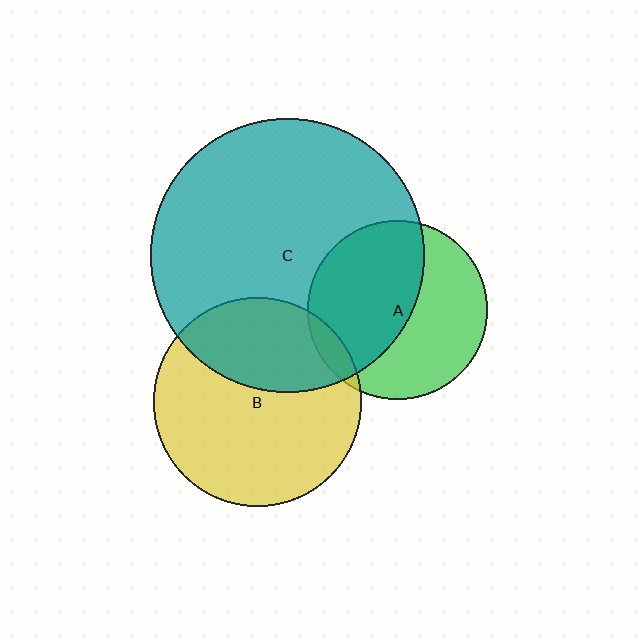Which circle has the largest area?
Circle C (teal).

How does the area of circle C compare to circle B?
Approximately 1.7 times.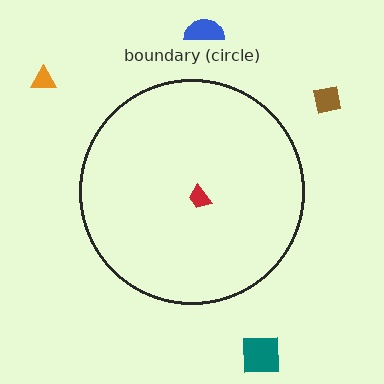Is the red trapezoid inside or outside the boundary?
Inside.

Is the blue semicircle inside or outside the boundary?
Outside.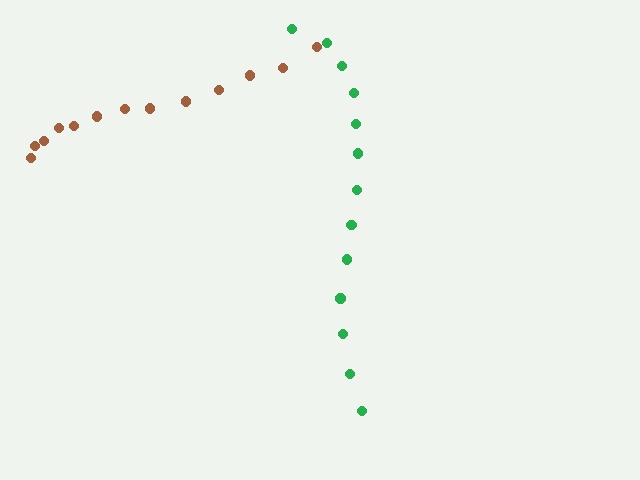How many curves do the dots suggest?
There are 2 distinct paths.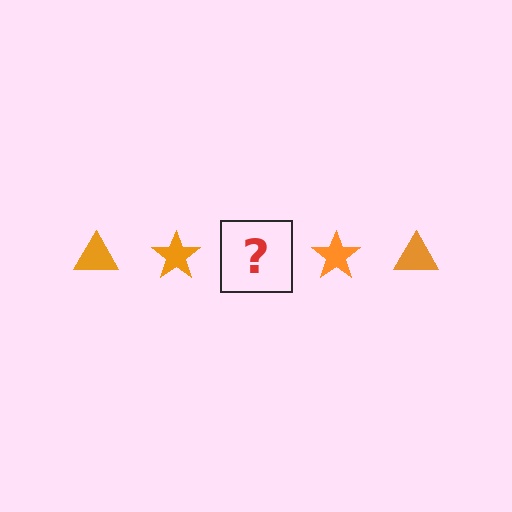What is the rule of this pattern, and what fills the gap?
The rule is that the pattern cycles through triangle, star shapes in orange. The gap should be filled with an orange triangle.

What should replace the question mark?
The question mark should be replaced with an orange triangle.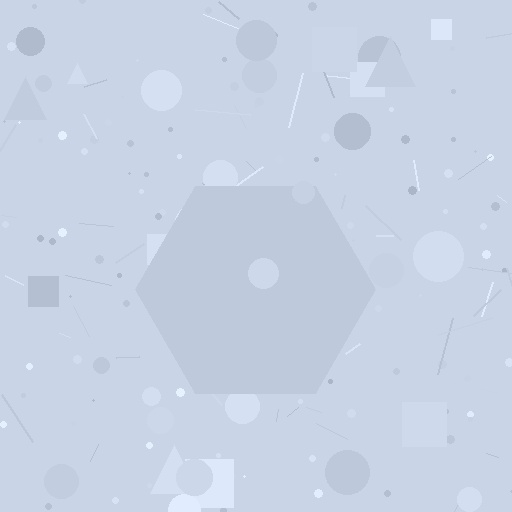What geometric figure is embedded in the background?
A hexagon is embedded in the background.